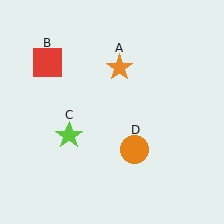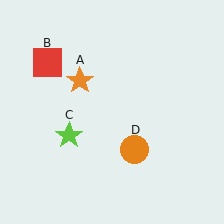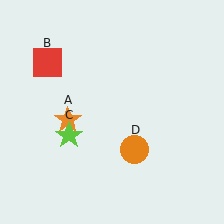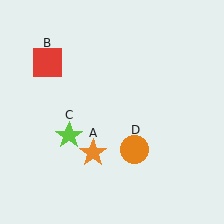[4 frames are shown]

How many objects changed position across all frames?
1 object changed position: orange star (object A).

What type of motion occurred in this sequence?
The orange star (object A) rotated counterclockwise around the center of the scene.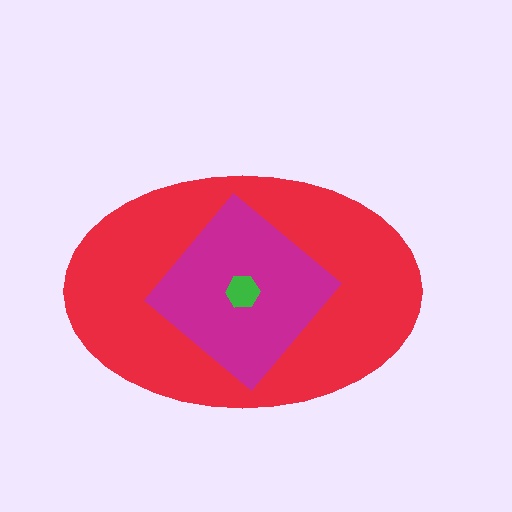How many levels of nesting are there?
3.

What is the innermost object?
The green hexagon.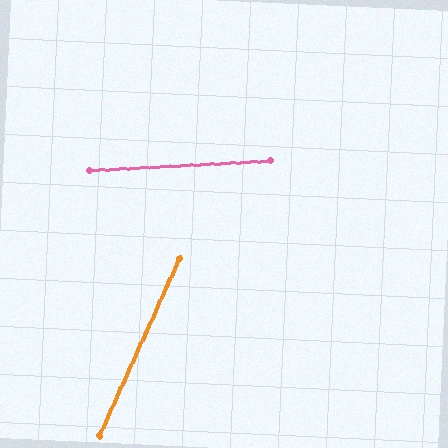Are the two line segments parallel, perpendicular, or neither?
Neither parallel nor perpendicular — they differ by about 63°.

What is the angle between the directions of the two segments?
Approximately 63 degrees.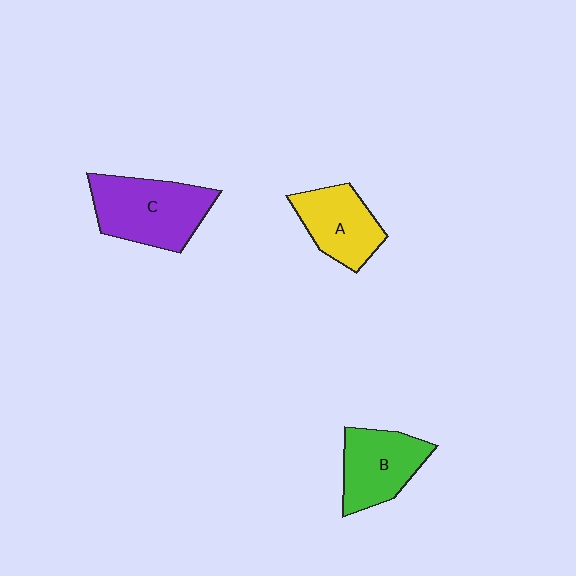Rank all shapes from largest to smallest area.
From largest to smallest: C (purple), B (green), A (yellow).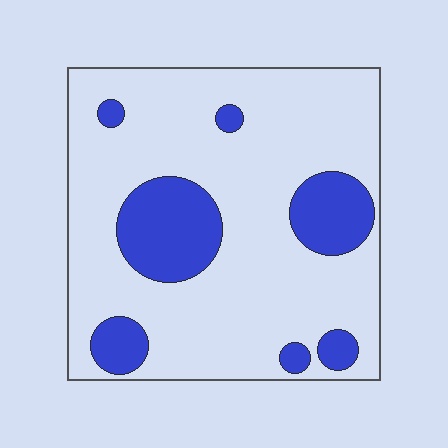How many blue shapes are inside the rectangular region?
7.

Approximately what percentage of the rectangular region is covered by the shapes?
Approximately 20%.